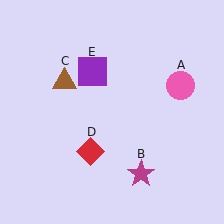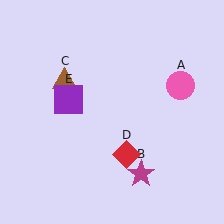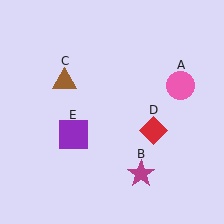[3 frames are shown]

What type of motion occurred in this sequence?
The red diamond (object D), purple square (object E) rotated counterclockwise around the center of the scene.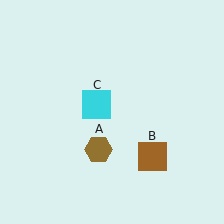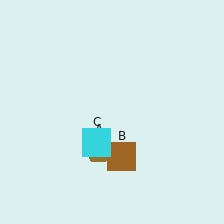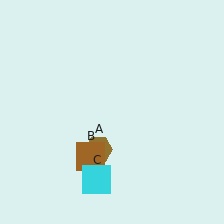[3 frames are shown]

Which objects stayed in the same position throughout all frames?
Brown hexagon (object A) remained stationary.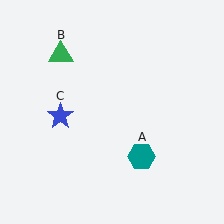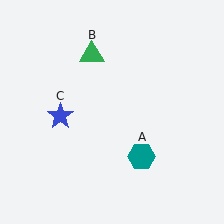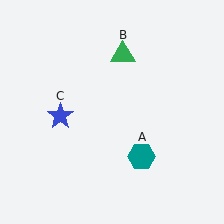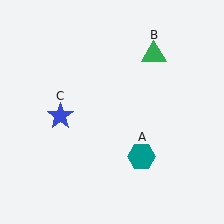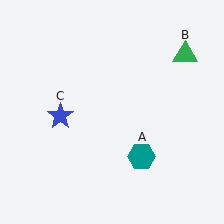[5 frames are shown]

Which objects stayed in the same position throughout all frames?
Teal hexagon (object A) and blue star (object C) remained stationary.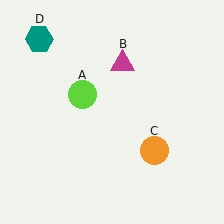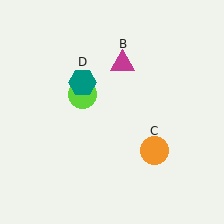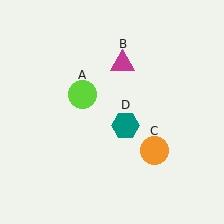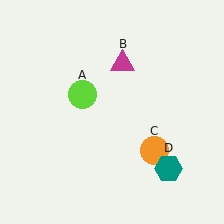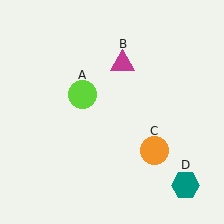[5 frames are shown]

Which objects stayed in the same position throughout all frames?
Lime circle (object A) and magenta triangle (object B) and orange circle (object C) remained stationary.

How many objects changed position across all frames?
1 object changed position: teal hexagon (object D).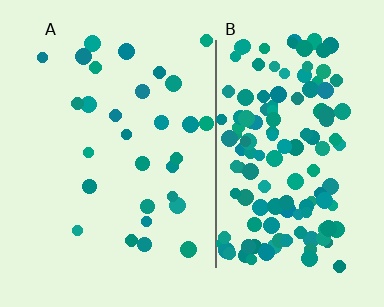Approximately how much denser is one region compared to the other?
Approximately 5.0× — region B over region A.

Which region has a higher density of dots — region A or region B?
B (the right).